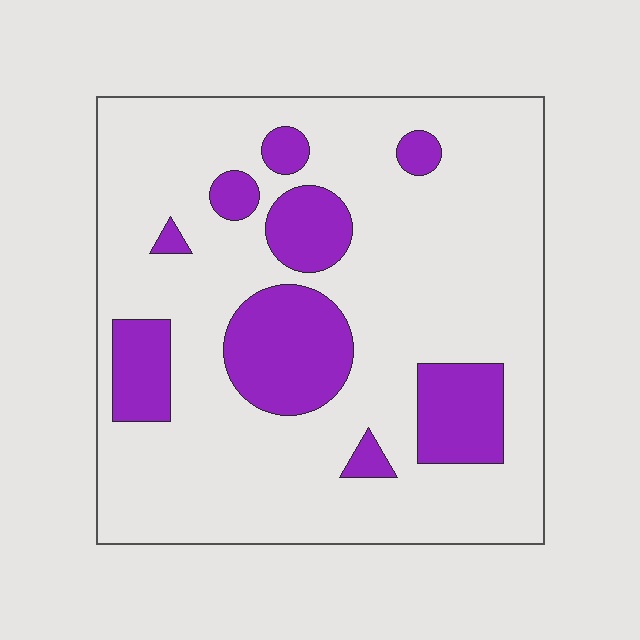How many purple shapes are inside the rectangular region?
9.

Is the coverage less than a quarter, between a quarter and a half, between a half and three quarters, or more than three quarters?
Less than a quarter.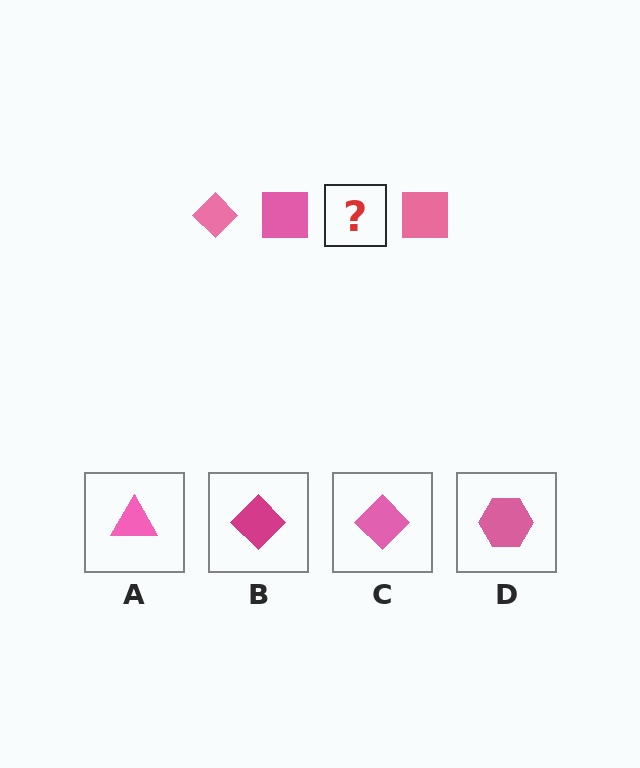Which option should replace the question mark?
Option C.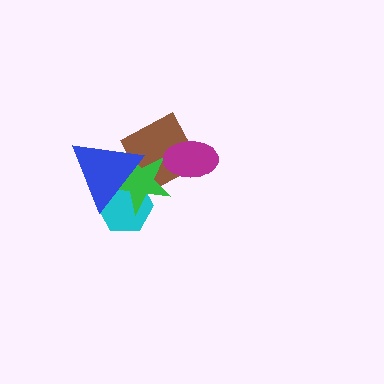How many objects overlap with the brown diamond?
3 objects overlap with the brown diamond.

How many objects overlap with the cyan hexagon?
2 objects overlap with the cyan hexagon.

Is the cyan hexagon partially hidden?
Yes, it is partially covered by another shape.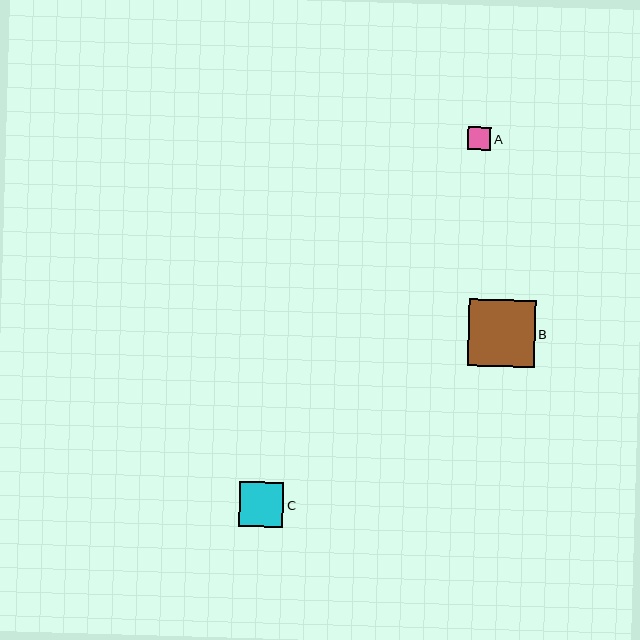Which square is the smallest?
Square A is the smallest with a size of approximately 23 pixels.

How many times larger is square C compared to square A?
Square C is approximately 1.9 times the size of square A.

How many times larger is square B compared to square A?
Square B is approximately 2.9 times the size of square A.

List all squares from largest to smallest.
From largest to smallest: B, C, A.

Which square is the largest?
Square B is the largest with a size of approximately 67 pixels.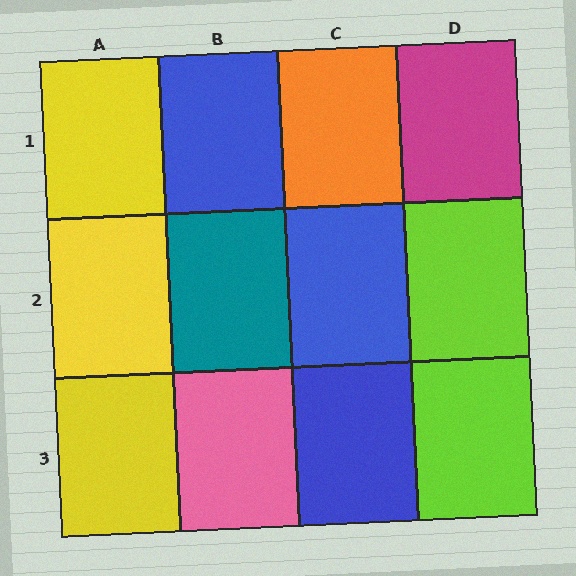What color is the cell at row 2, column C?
Blue.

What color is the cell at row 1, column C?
Orange.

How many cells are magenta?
1 cell is magenta.